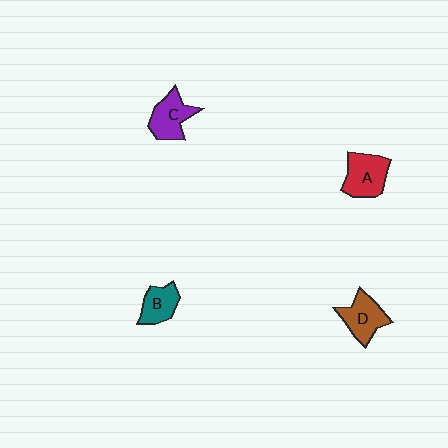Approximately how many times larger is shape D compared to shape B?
Approximately 1.3 times.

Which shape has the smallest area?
Shape B (teal).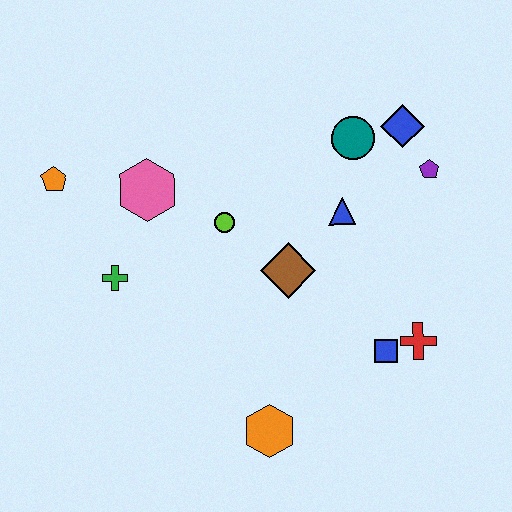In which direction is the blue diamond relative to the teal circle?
The blue diamond is to the right of the teal circle.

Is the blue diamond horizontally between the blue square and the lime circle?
No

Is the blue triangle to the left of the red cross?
Yes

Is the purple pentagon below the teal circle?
Yes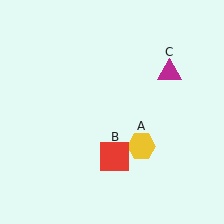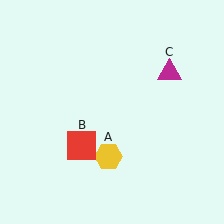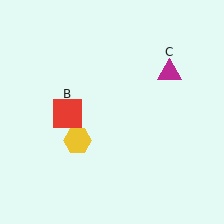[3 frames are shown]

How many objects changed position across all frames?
2 objects changed position: yellow hexagon (object A), red square (object B).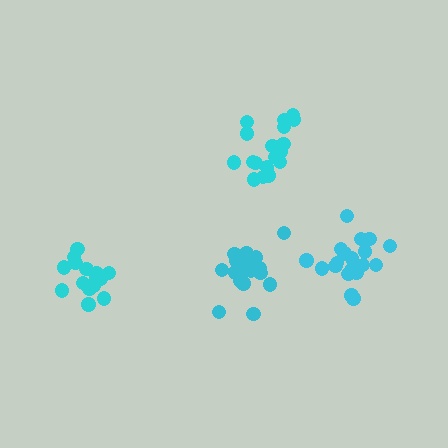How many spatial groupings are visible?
There are 4 spatial groupings.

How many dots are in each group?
Group 1: 20 dots, Group 2: 15 dots, Group 3: 19 dots, Group 4: 19 dots (73 total).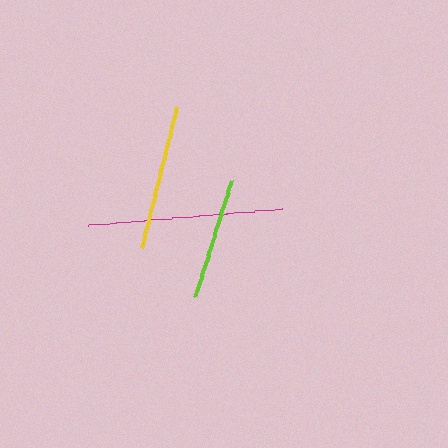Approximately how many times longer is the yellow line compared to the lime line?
The yellow line is approximately 1.2 times the length of the lime line.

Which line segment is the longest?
The magenta line is the longest at approximately 195 pixels.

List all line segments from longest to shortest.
From longest to shortest: magenta, yellow, lime.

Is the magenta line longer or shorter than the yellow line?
The magenta line is longer than the yellow line.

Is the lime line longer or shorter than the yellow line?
The yellow line is longer than the lime line.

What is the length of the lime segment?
The lime segment is approximately 122 pixels long.